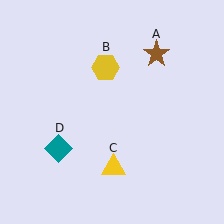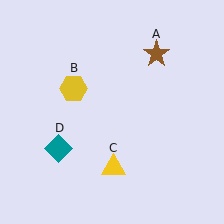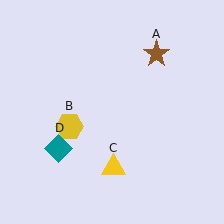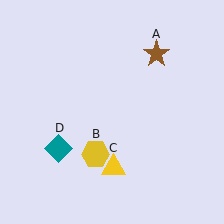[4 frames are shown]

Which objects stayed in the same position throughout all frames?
Brown star (object A) and yellow triangle (object C) and teal diamond (object D) remained stationary.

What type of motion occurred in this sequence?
The yellow hexagon (object B) rotated counterclockwise around the center of the scene.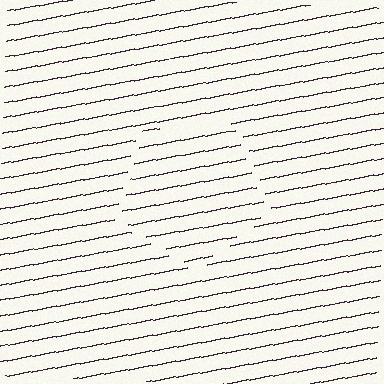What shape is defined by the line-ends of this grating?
An illusory pentagon. The interior of the shape contains the same grating, shifted by half a period — the contour is defined by the phase discontinuity where line-ends from the inner and outer gratings abut.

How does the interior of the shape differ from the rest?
The interior of the shape contains the same grating, shifted by half a period — the contour is defined by the phase discontinuity where line-ends from the inner and outer gratings abut.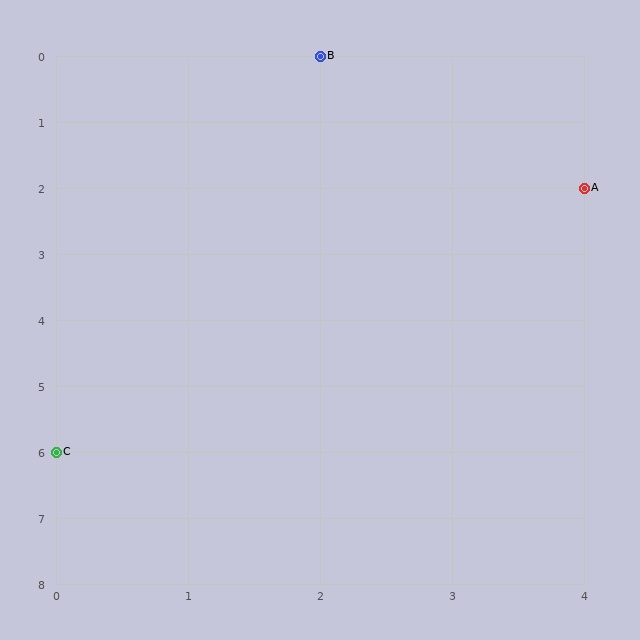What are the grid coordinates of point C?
Point C is at grid coordinates (0, 6).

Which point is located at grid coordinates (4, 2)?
Point A is at (4, 2).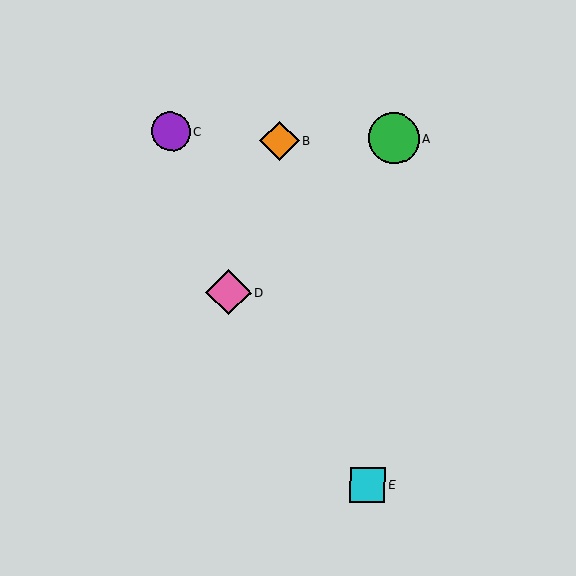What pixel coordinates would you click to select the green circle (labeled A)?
Click at (394, 138) to select the green circle A.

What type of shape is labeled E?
Shape E is a cyan square.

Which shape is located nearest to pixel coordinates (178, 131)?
The purple circle (labeled C) at (171, 132) is nearest to that location.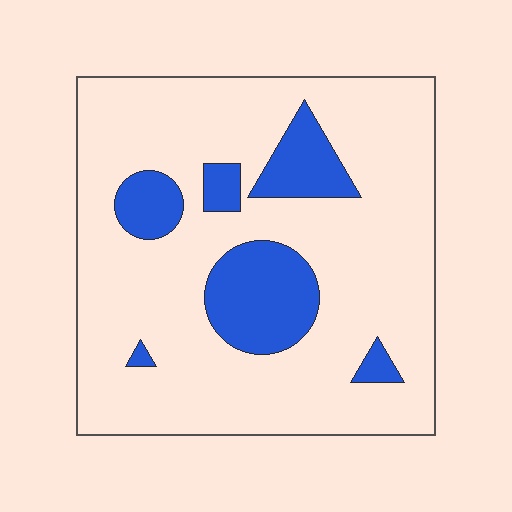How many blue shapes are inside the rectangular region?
6.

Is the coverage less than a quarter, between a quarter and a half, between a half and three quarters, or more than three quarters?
Less than a quarter.